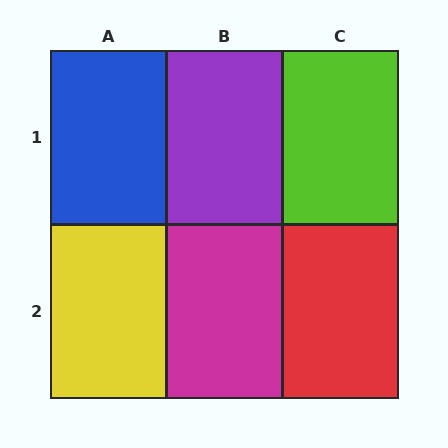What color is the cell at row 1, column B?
Purple.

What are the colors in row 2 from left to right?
Yellow, magenta, red.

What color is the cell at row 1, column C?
Lime.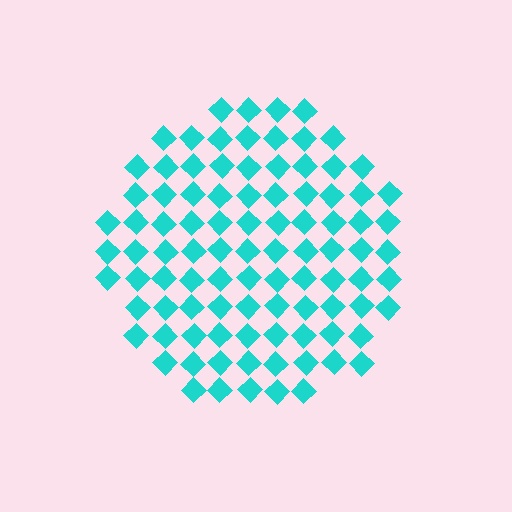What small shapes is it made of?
It is made of small diamonds.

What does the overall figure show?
The overall figure shows a circle.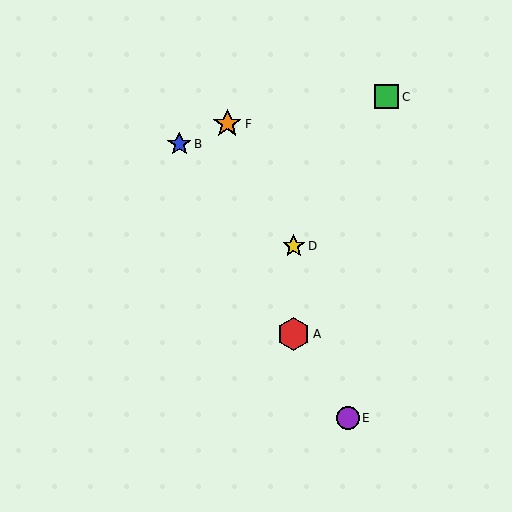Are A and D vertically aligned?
Yes, both are at x≈294.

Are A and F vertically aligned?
No, A is at x≈294 and F is at x≈227.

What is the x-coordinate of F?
Object F is at x≈227.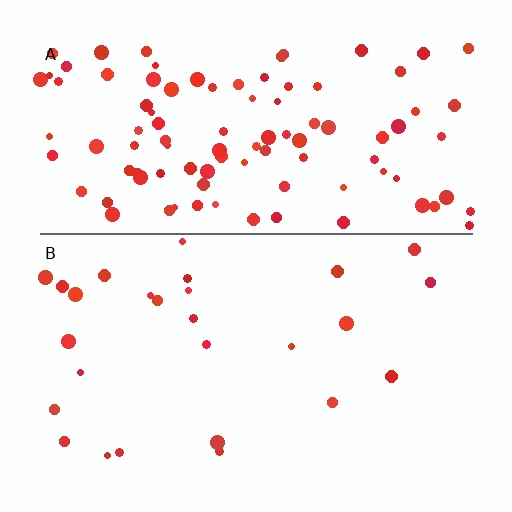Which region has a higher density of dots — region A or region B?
A (the top).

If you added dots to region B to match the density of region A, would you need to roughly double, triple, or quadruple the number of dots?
Approximately quadruple.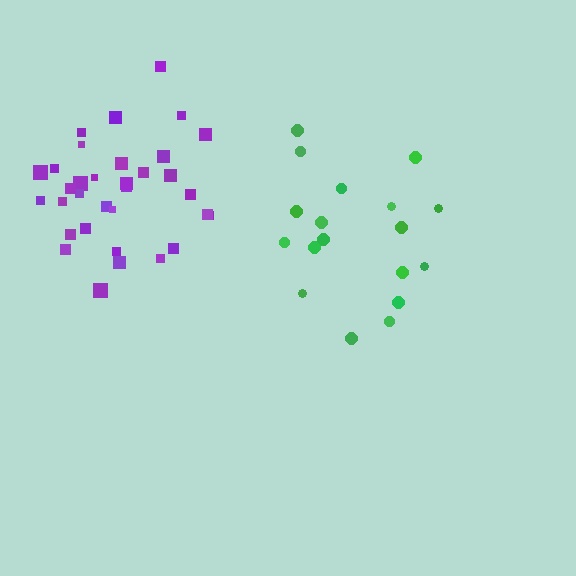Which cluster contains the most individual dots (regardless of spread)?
Purple (33).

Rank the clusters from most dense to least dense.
purple, green.